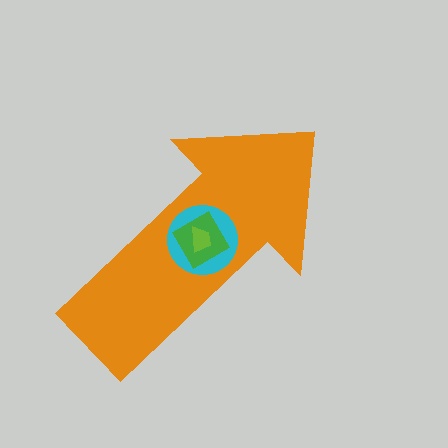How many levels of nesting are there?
4.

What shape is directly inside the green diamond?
The lime trapezoid.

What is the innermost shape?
The lime trapezoid.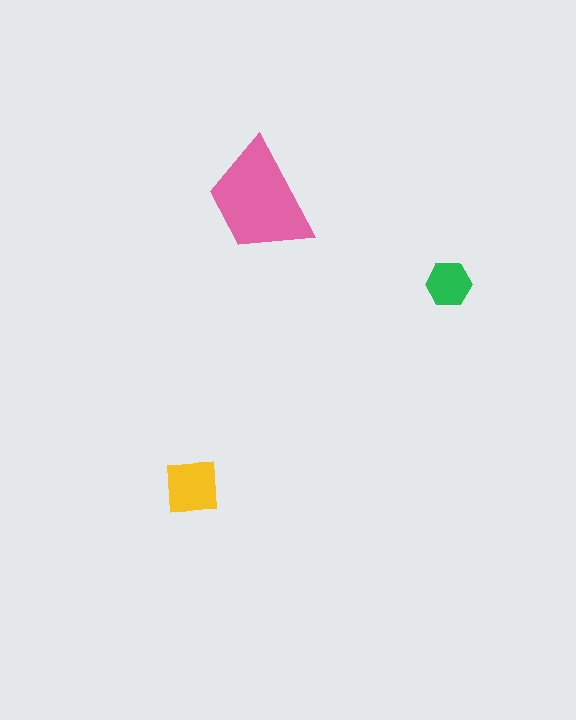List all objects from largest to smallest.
The pink trapezoid, the yellow square, the green hexagon.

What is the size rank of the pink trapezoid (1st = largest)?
1st.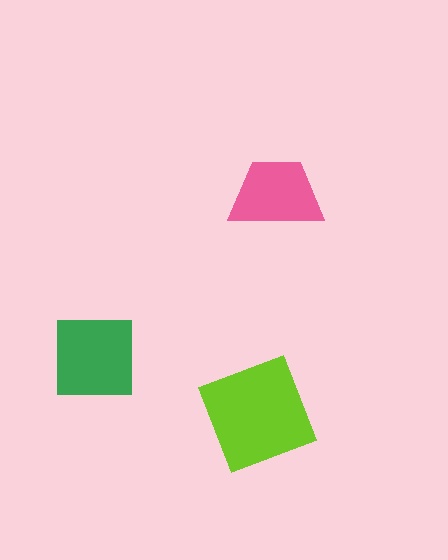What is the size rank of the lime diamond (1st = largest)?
1st.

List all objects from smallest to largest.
The pink trapezoid, the green square, the lime diamond.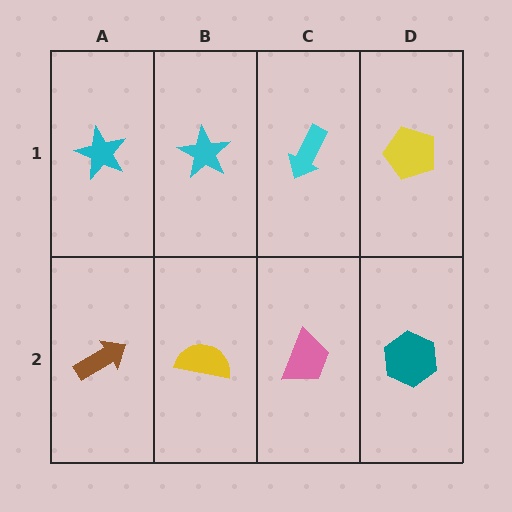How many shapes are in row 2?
4 shapes.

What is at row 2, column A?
A brown arrow.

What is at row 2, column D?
A teal hexagon.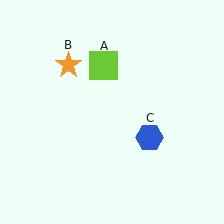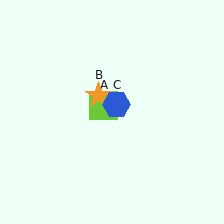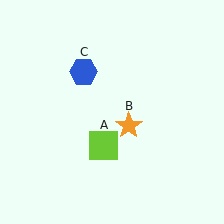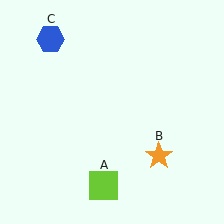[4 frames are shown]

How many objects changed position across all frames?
3 objects changed position: lime square (object A), orange star (object B), blue hexagon (object C).